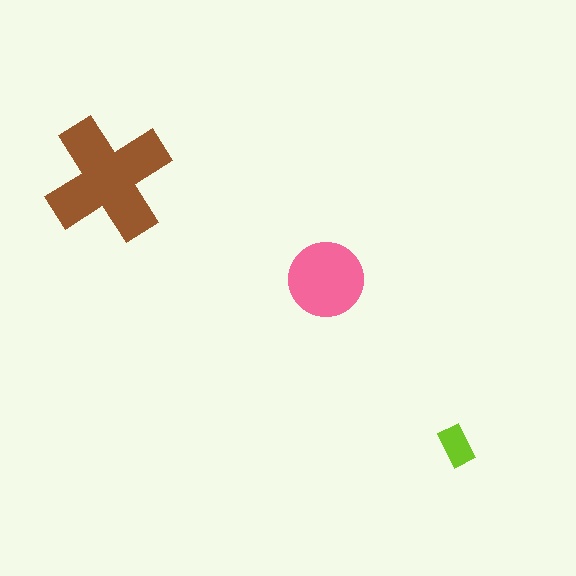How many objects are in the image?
There are 3 objects in the image.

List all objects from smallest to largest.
The lime rectangle, the pink circle, the brown cross.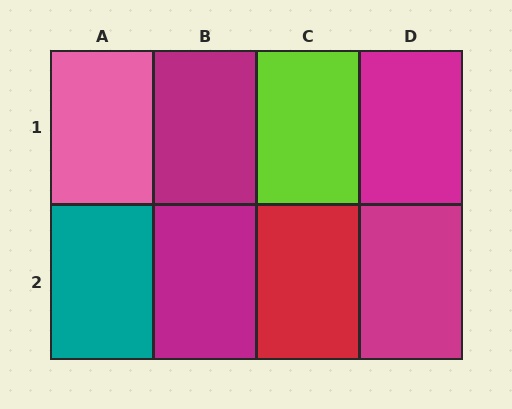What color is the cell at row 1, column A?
Pink.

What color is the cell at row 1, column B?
Magenta.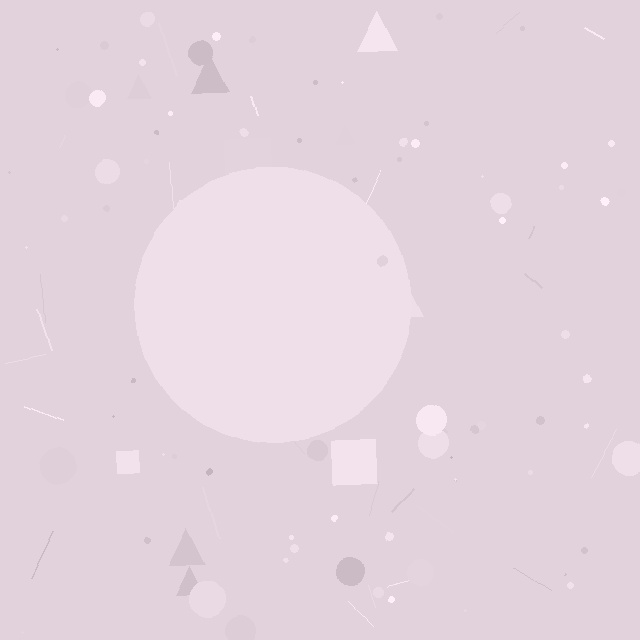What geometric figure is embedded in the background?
A circle is embedded in the background.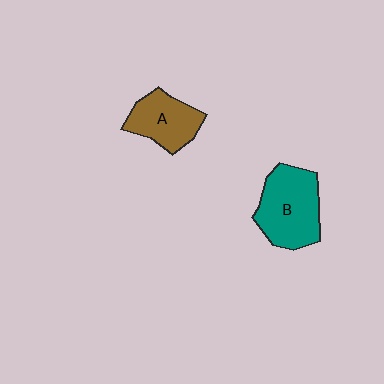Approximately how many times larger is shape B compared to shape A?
Approximately 1.4 times.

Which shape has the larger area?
Shape B (teal).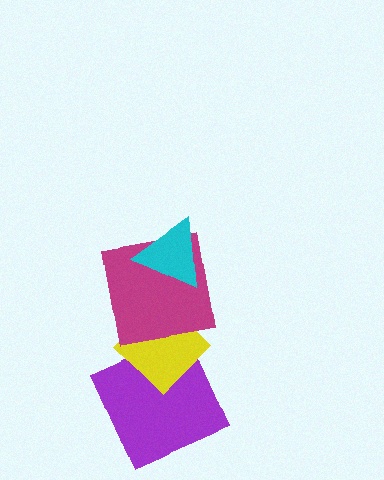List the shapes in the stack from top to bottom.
From top to bottom: the cyan triangle, the magenta square, the yellow diamond, the purple square.